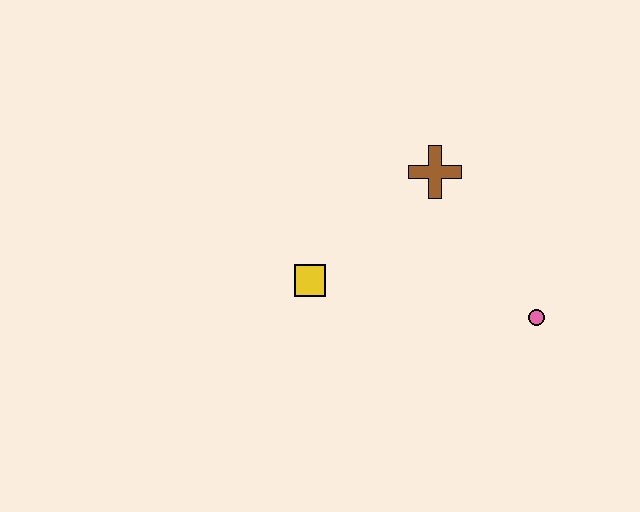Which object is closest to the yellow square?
The brown cross is closest to the yellow square.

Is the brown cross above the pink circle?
Yes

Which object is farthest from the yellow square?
The pink circle is farthest from the yellow square.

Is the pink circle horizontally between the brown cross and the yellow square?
No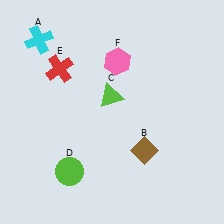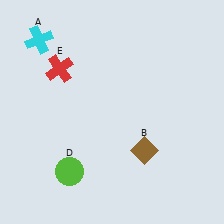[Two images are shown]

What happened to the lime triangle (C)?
The lime triangle (C) was removed in Image 2. It was in the top-left area of Image 1.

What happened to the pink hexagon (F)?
The pink hexagon (F) was removed in Image 2. It was in the top-right area of Image 1.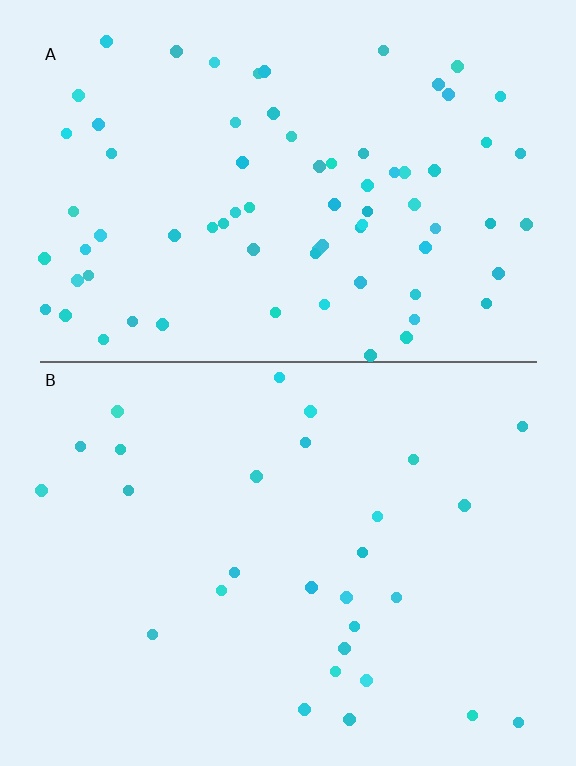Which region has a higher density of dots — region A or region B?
A (the top).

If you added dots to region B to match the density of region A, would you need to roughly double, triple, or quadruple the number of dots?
Approximately triple.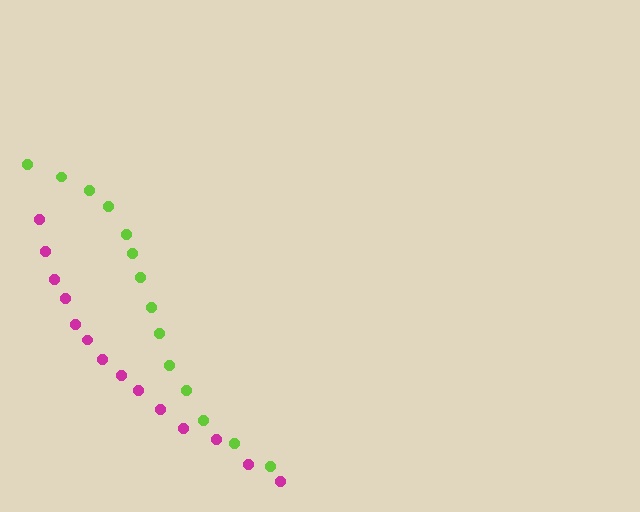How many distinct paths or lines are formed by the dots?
There are 2 distinct paths.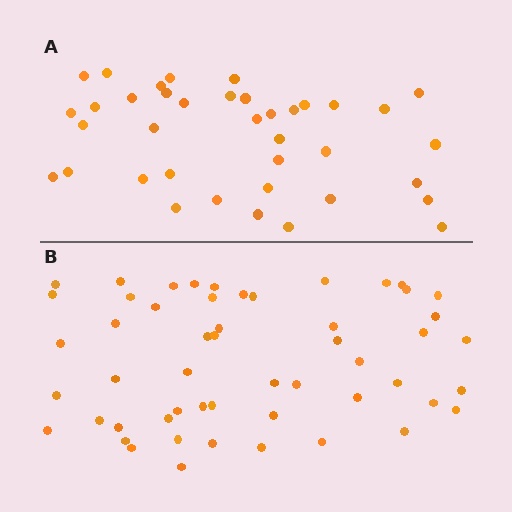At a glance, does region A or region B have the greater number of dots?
Region B (the bottom region) has more dots.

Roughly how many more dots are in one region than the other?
Region B has approximately 15 more dots than region A.